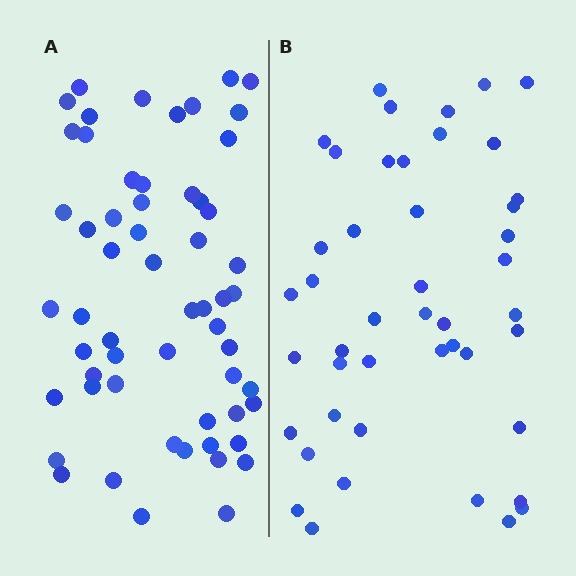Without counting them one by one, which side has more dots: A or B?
Region A (the left region) has more dots.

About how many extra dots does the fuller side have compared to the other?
Region A has approximately 15 more dots than region B.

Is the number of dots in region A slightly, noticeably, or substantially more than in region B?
Region A has noticeably more, but not dramatically so. The ratio is roughly 1.3 to 1.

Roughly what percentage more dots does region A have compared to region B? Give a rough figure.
About 30% more.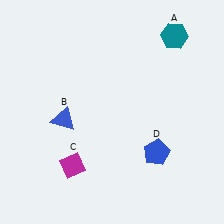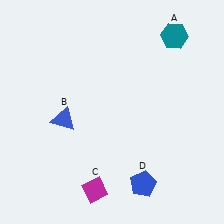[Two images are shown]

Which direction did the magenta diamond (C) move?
The magenta diamond (C) moved down.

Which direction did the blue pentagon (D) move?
The blue pentagon (D) moved down.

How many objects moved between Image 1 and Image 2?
2 objects moved between the two images.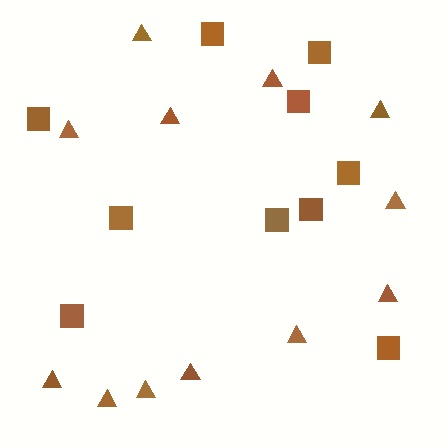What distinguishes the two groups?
There are 2 groups: one group of squares (10) and one group of triangles (12).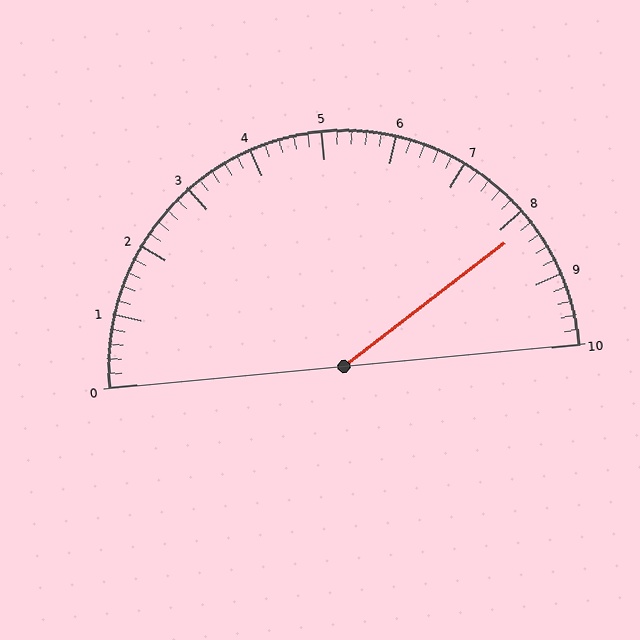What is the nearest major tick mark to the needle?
The nearest major tick mark is 8.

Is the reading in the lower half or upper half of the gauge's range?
The reading is in the upper half of the range (0 to 10).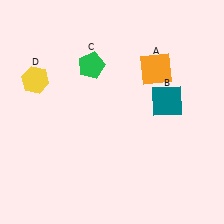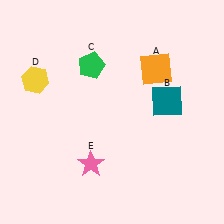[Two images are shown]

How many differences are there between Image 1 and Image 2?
There is 1 difference between the two images.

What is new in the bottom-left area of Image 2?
A pink star (E) was added in the bottom-left area of Image 2.